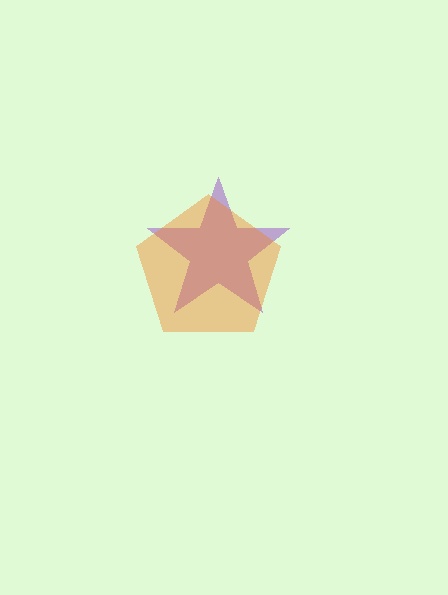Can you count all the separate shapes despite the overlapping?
Yes, there are 2 separate shapes.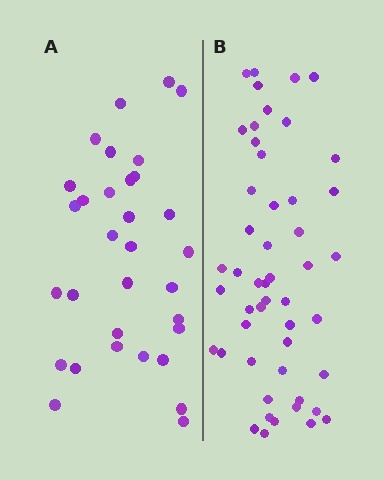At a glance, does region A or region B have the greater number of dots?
Region B (the right region) has more dots.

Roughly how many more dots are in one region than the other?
Region B has approximately 20 more dots than region A.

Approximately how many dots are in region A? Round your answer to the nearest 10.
About 30 dots. (The exact count is 32, which rounds to 30.)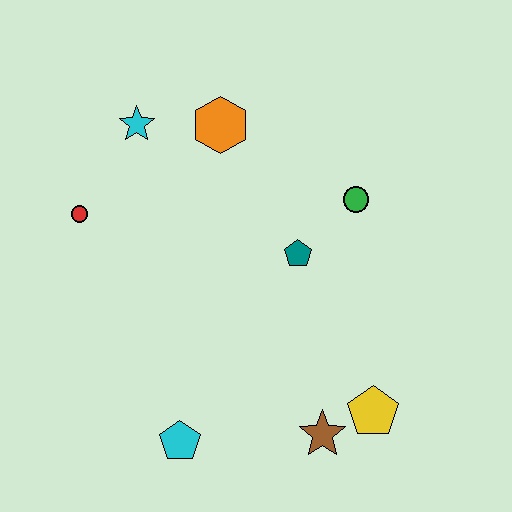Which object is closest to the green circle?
The teal pentagon is closest to the green circle.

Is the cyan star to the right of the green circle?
No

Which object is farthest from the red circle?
The yellow pentagon is farthest from the red circle.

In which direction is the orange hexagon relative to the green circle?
The orange hexagon is to the left of the green circle.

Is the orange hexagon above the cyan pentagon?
Yes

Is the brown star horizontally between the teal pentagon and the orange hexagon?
No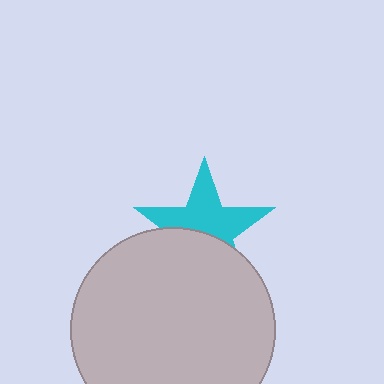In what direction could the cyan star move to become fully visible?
The cyan star could move up. That would shift it out from behind the light gray circle entirely.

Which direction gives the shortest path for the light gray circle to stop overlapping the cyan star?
Moving down gives the shortest separation.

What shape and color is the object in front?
The object in front is a light gray circle.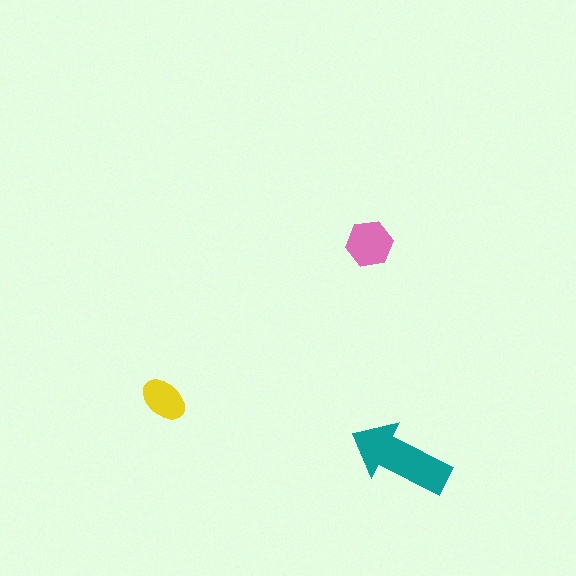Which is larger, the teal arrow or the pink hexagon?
The teal arrow.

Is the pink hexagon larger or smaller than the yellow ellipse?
Larger.